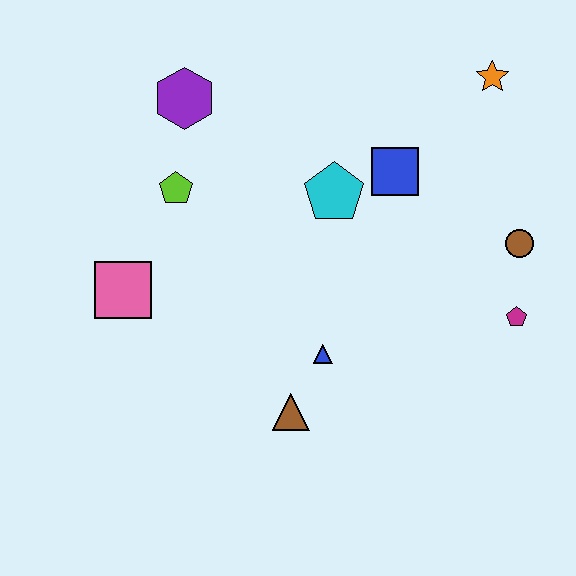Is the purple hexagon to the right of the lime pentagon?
Yes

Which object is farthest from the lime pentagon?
The magenta pentagon is farthest from the lime pentagon.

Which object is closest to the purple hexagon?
The lime pentagon is closest to the purple hexagon.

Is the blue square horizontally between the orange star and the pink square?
Yes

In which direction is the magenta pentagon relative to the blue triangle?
The magenta pentagon is to the right of the blue triangle.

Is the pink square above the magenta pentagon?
Yes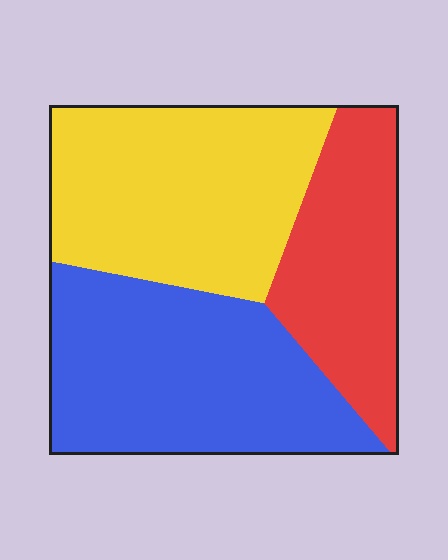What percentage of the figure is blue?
Blue takes up about three eighths (3/8) of the figure.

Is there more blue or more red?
Blue.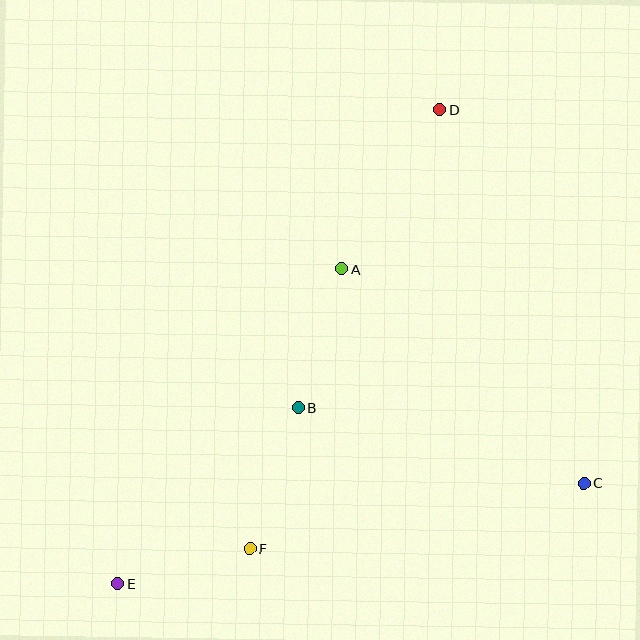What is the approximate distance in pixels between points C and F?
The distance between C and F is approximately 340 pixels.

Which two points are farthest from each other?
Points D and E are farthest from each other.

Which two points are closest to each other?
Points E and F are closest to each other.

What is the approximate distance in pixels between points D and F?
The distance between D and F is approximately 479 pixels.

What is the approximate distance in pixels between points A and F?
The distance between A and F is approximately 295 pixels.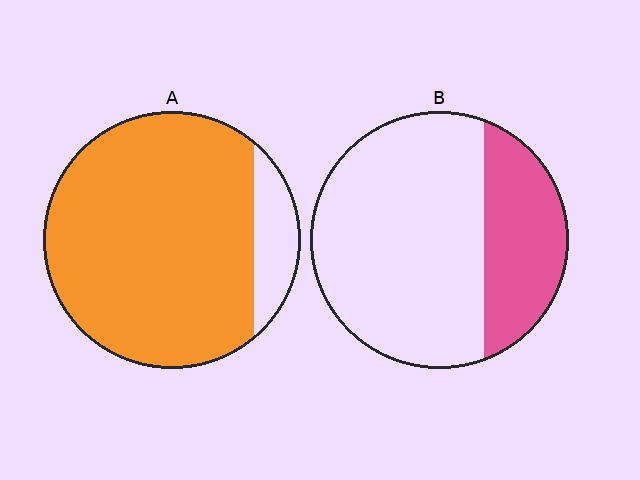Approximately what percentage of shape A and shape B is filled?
A is approximately 90% and B is approximately 30%.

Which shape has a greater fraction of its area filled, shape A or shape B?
Shape A.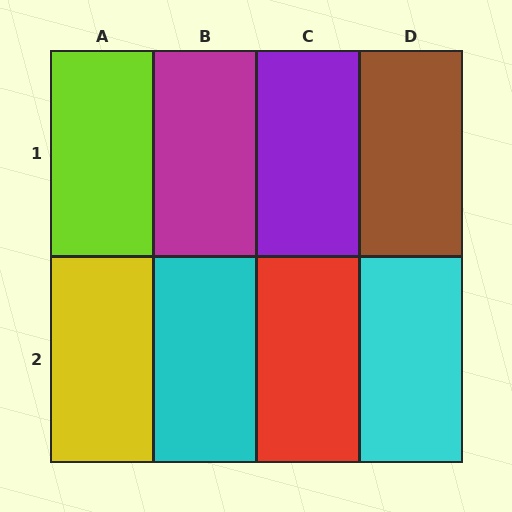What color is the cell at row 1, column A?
Lime.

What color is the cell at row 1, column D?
Brown.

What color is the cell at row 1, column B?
Magenta.